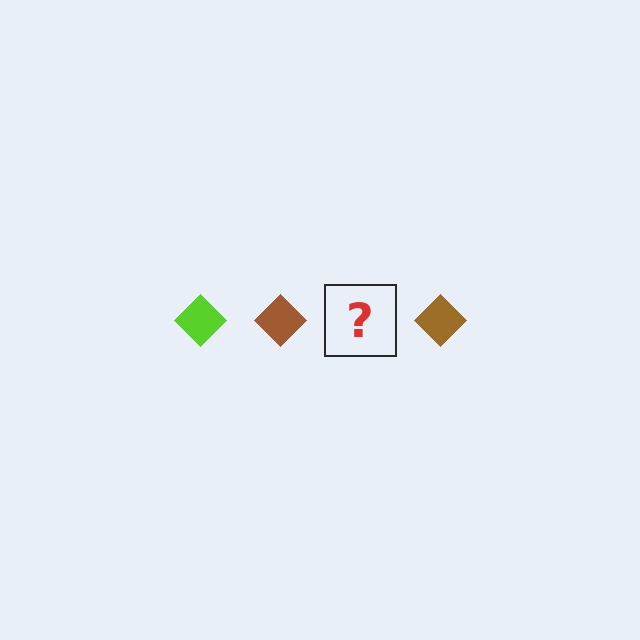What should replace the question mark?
The question mark should be replaced with a lime diamond.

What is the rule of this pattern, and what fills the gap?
The rule is that the pattern cycles through lime, brown diamonds. The gap should be filled with a lime diamond.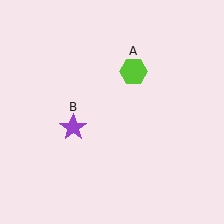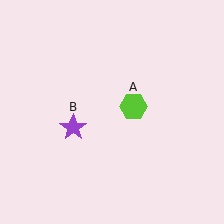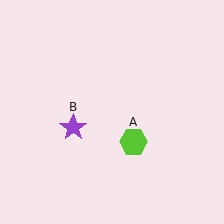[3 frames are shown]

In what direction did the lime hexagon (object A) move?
The lime hexagon (object A) moved down.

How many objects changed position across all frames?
1 object changed position: lime hexagon (object A).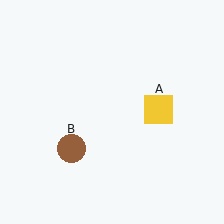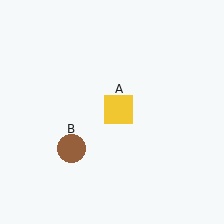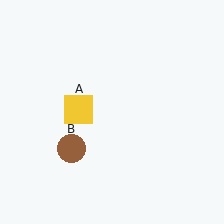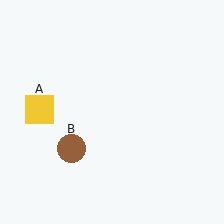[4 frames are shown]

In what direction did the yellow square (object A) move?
The yellow square (object A) moved left.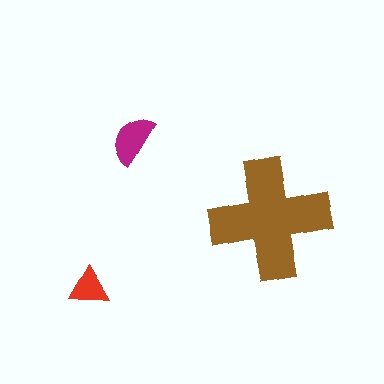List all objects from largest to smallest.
The brown cross, the magenta semicircle, the red triangle.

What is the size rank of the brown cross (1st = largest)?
1st.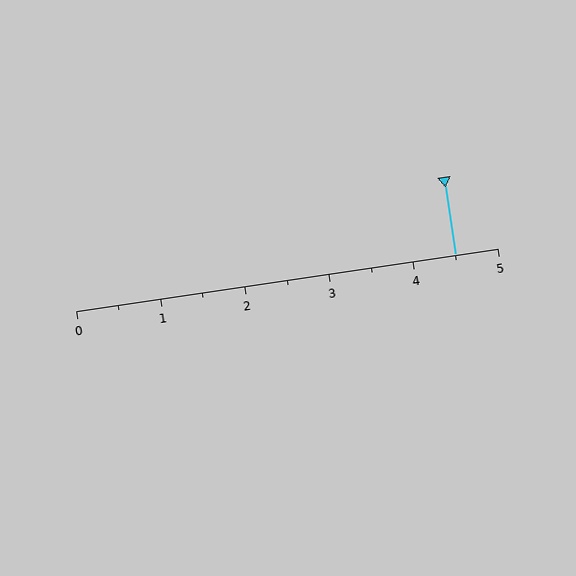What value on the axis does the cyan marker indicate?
The marker indicates approximately 4.5.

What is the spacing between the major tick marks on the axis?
The major ticks are spaced 1 apart.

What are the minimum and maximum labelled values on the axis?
The axis runs from 0 to 5.